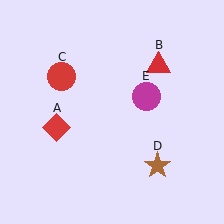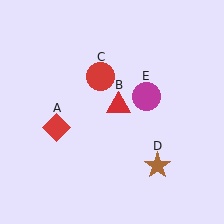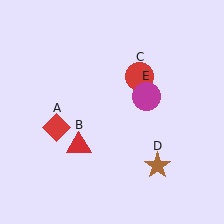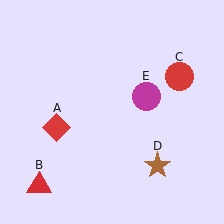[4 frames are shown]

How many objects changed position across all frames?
2 objects changed position: red triangle (object B), red circle (object C).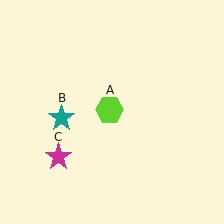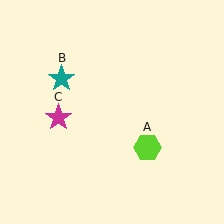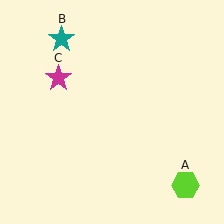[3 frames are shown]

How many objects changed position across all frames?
3 objects changed position: lime hexagon (object A), teal star (object B), magenta star (object C).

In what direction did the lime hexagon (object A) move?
The lime hexagon (object A) moved down and to the right.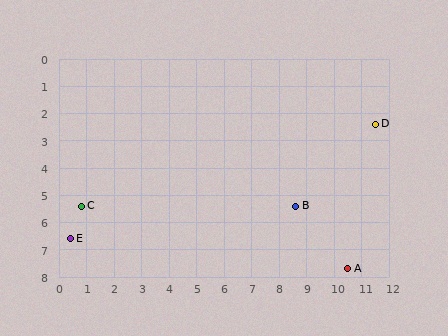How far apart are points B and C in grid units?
Points B and C are about 7.8 grid units apart.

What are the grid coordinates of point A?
Point A is at approximately (10.5, 7.7).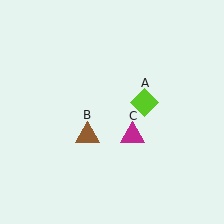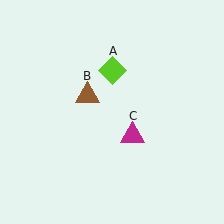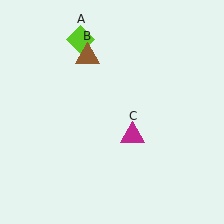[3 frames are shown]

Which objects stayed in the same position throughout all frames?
Magenta triangle (object C) remained stationary.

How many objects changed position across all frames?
2 objects changed position: lime diamond (object A), brown triangle (object B).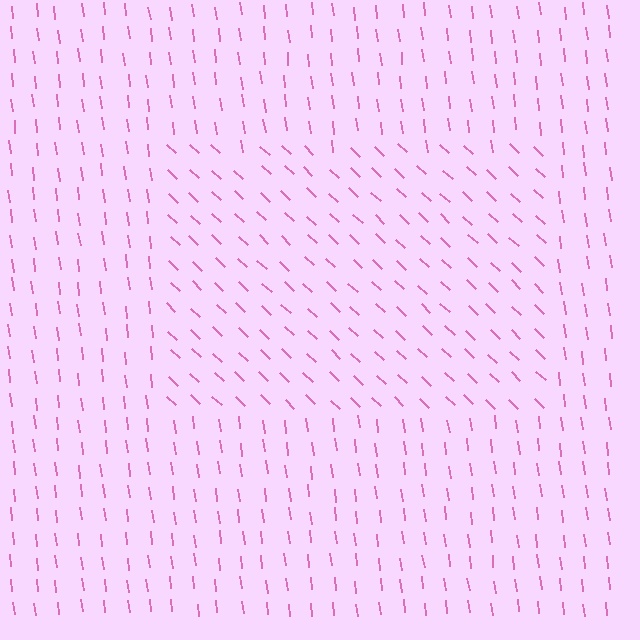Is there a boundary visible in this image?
Yes, there is a texture boundary formed by a change in line orientation.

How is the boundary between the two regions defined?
The boundary is defined purely by a change in line orientation (approximately 40 degrees difference). All lines are the same color and thickness.